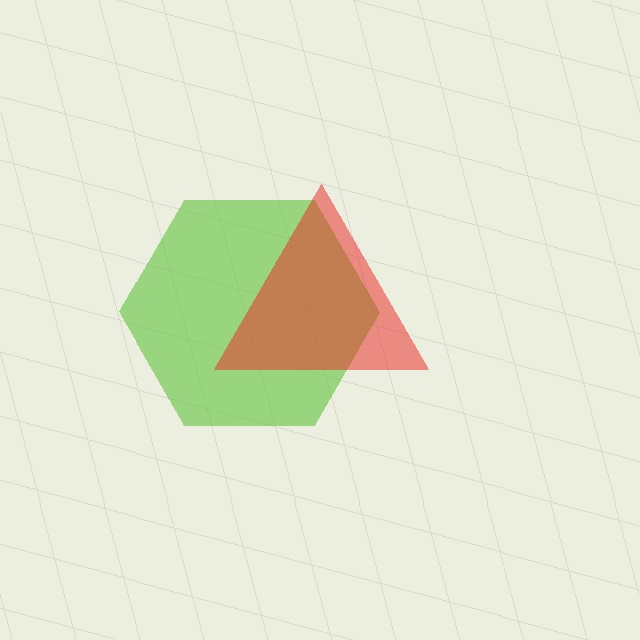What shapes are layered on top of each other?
The layered shapes are: a lime hexagon, a red triangle.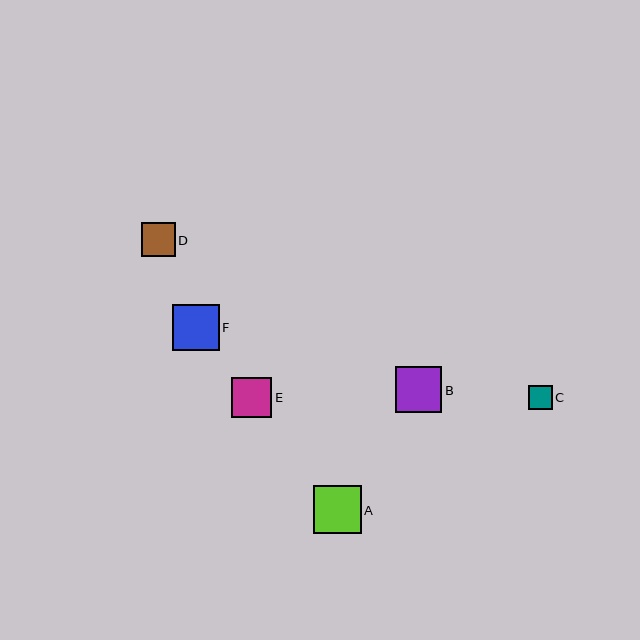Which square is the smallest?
Square C is the smallest with a size of approximately 23 pixels.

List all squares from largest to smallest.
From largest to smallest: A, F, B, E, D, C.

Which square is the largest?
Square A is the largest with a size of approximately 48 pixels.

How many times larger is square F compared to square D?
Square F is approximately 1.4 times the size of square D.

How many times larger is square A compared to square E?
Square A is approximately 1.2 times the size of square E.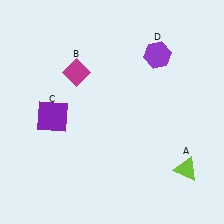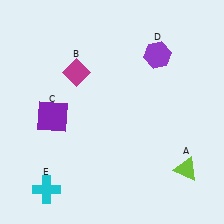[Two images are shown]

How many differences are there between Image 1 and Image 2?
There is 1 difference between the two images.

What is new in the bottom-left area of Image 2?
A cyan cross (E) was added in the bottom-left area of Image 2.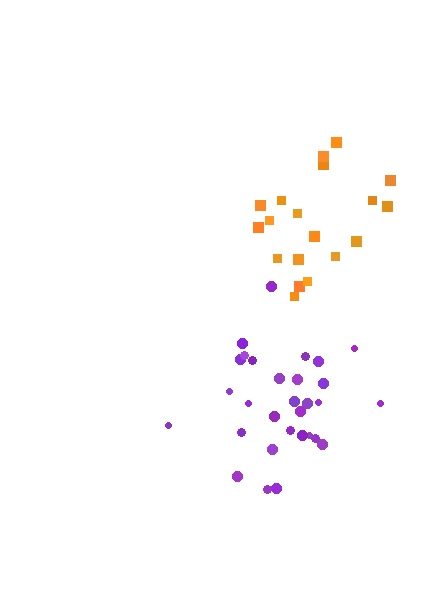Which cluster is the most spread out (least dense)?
Orange.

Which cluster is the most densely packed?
Purple.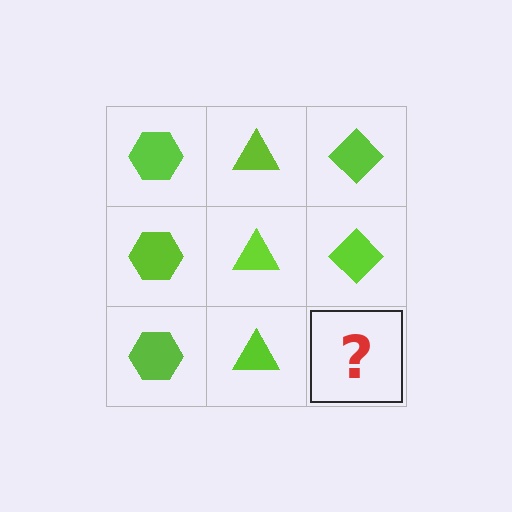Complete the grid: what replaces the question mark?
The question mark should be replaced with a lime diamond.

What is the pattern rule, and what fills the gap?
The rule is that each column has a consistent shape. The gap should be filled with a lime diamond.